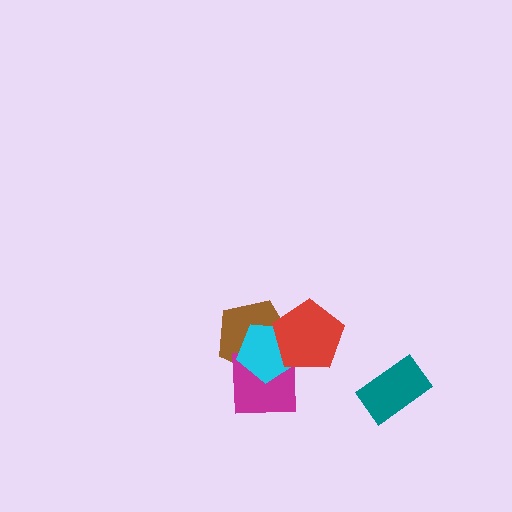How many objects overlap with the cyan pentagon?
3 objects overlap with the cyan pentagon.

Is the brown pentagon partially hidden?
Yes, it is partially covered by another shape.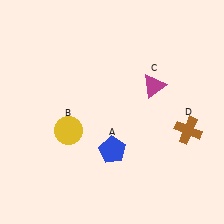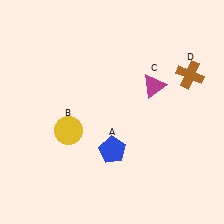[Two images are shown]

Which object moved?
The brown cross (D) moved up.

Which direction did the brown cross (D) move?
The brown cross (D) moved up.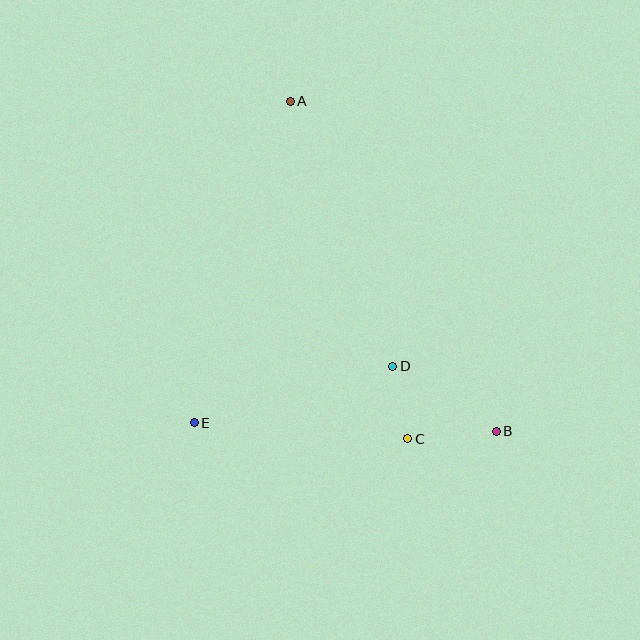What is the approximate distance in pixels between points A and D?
The distance between A and D is approximately 284 pixels.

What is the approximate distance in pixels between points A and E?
The distance between A and E is approximately 336 pixels.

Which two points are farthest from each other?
Points A and B are farthest from each other.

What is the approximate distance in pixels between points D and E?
The distance between D and E is approximately 206 pixels.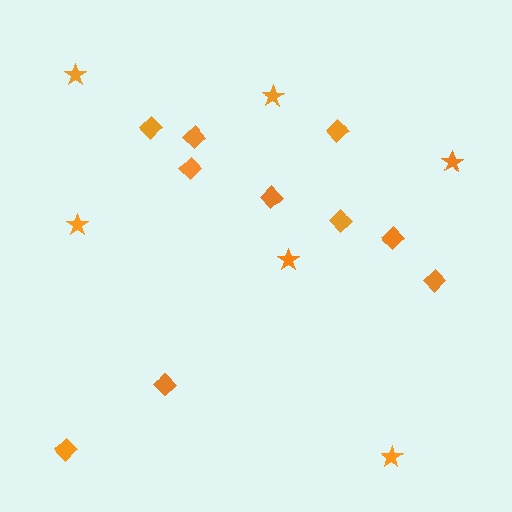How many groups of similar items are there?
There are 2 groups: one group of stars (6) and one group of diamonds (10).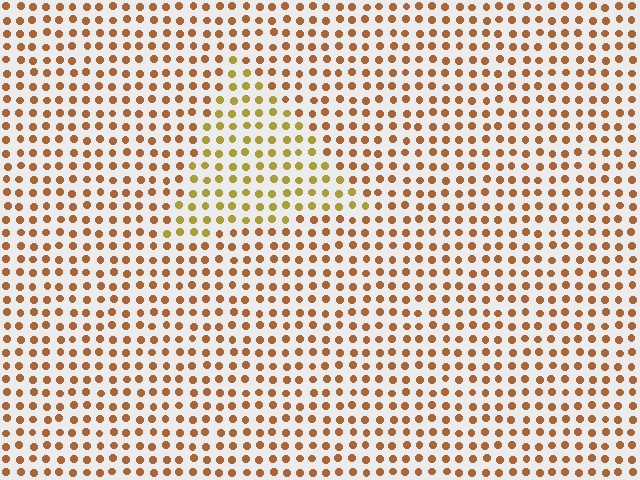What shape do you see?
I see a triangle.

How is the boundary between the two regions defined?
The boundary is defined purely by a slight shift in hue (about 30 degrees). Spacing, size, and orientation are identical on both sides.